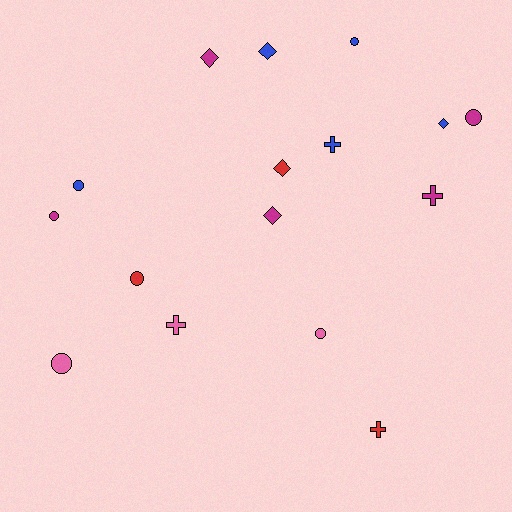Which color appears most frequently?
Magenta, with 5 objects.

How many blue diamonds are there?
There are 2 blue diamonds.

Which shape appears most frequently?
Circle, with 7 objects.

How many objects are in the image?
There are 16 objects.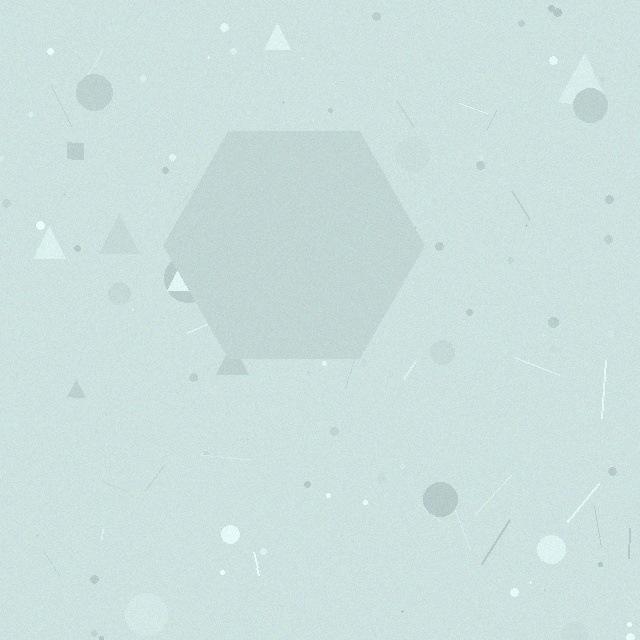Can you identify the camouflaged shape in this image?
The camouflaged shape is a hexagon.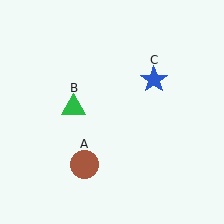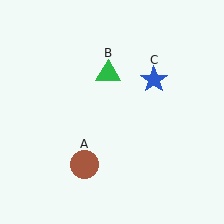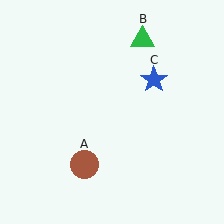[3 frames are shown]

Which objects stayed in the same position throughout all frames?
Brown circle (object A) and blue star (object C) remained stationary.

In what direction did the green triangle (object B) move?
The green triangle (object B) moved up and to the right.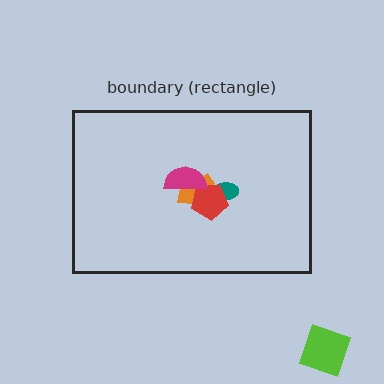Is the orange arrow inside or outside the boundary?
Inside.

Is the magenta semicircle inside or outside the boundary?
Inside.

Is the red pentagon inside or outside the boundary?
Inside.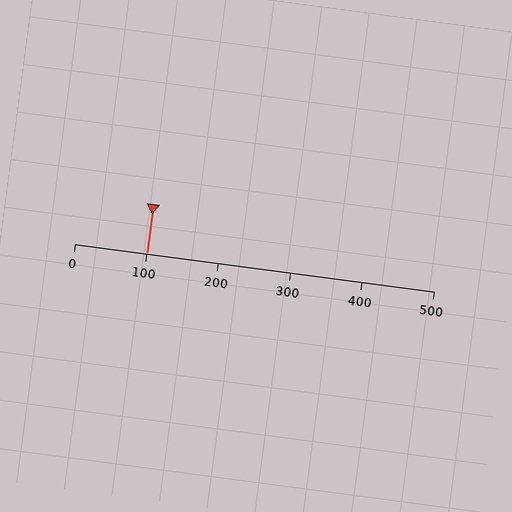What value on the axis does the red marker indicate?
The marker indicates approximately 100.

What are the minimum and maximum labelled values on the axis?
The axis runs from 0 to 500.